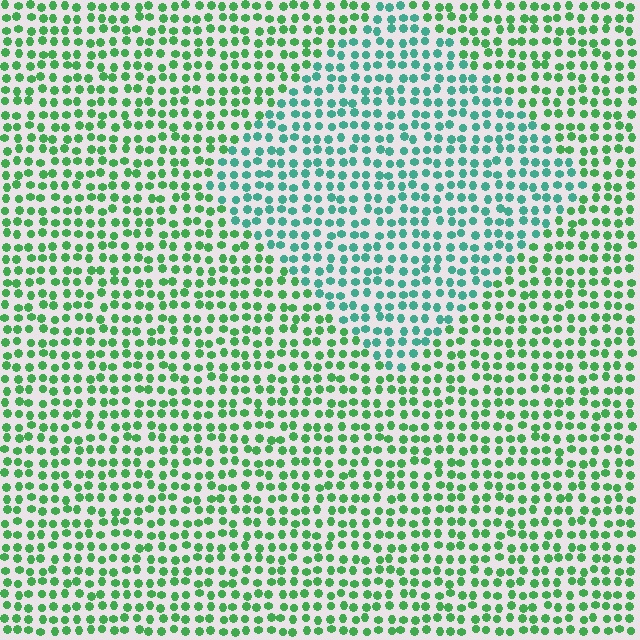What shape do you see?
I see a diamond.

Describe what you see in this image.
The image is filled with small green elements in a uniform arrangement. A diamond-shaped region is visible where the elements are tinted to a slightly different hue, forming a subtle color boundary.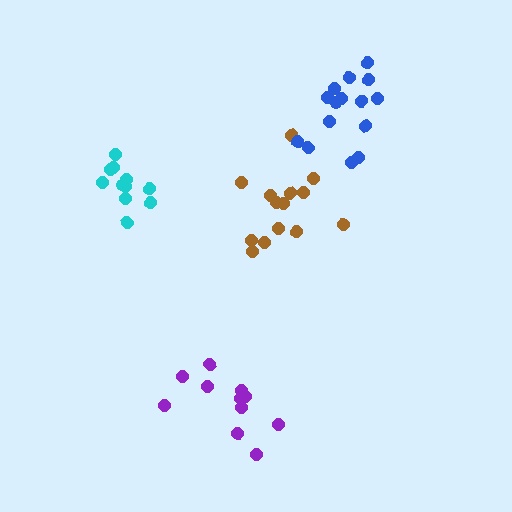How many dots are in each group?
Group 1: 11 dots, Group 2: 11 dots, Group 3: 14 dots, Group 4: 15 dots (51 total).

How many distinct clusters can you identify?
There are 4 distinct clusters.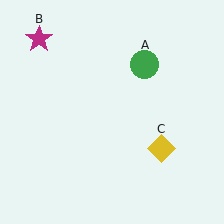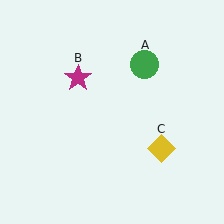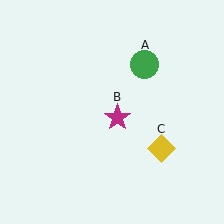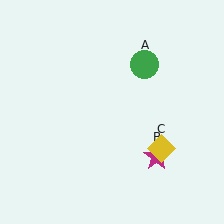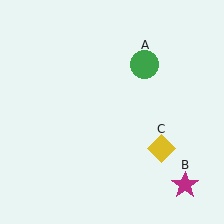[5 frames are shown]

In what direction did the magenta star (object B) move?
The magenta star (object B) moved down and to the right.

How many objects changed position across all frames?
1 object changed position: magenta star (object B).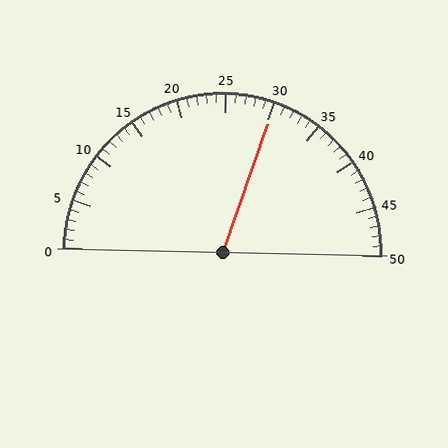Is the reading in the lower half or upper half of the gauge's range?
The reading is in the upper half of the range (0 to 50).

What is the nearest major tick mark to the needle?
The nearest major tick mark is 30.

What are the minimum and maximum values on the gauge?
The gauge ranges from 0 to 50.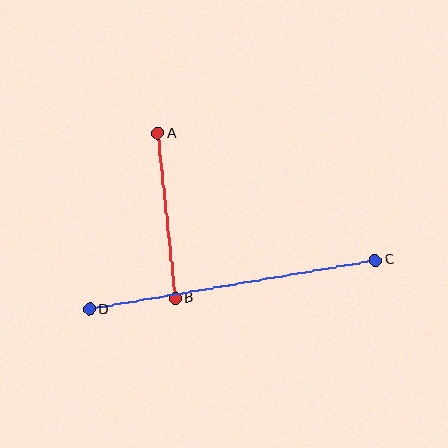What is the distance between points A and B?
The distance is approximately 166 pixels.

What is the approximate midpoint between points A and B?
The midpoint is at approximately (167, 216) pixels.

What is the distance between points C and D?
The distance is approximately 290 pixels.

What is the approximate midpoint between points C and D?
The midpoint is at approximately (232, 285) pixels.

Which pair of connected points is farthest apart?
Points C and D are farthest apart.